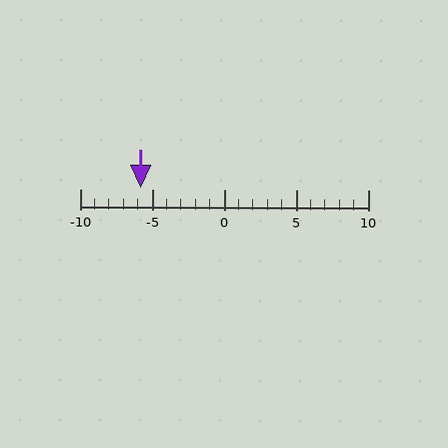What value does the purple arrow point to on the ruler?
The purple arrow points to approximately -6.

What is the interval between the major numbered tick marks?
The major tick marks are spaced 5 units apart.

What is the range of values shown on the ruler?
The ruler shows values from -10 to 10.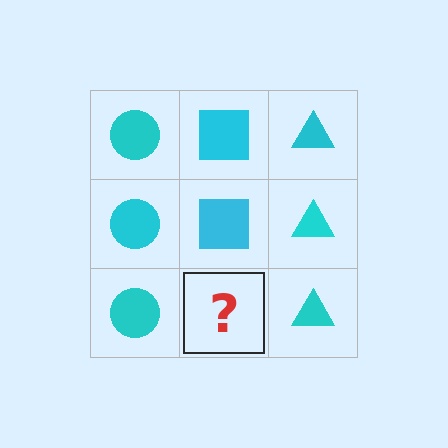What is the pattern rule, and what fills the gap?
The rule is that each column has a consistent shape. The gap should be filled with a cyan square.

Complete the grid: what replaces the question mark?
The question mark should be replaced with a cyan square.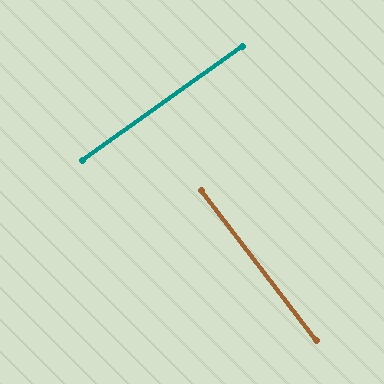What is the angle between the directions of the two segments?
Approximately 88 degrees.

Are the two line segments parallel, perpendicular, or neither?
Perpendicular — they meet at approximately 88°.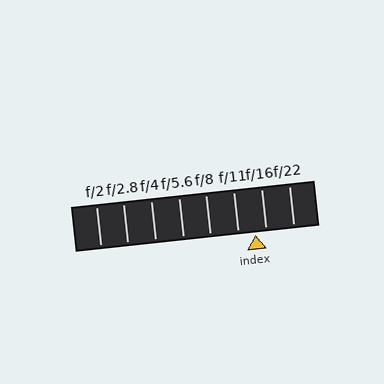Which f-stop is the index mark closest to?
The index mark is closest to f/16.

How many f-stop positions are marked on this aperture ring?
There are 8 f-stop positions marked.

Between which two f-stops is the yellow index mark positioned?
The index mark is between f/11 and f/16.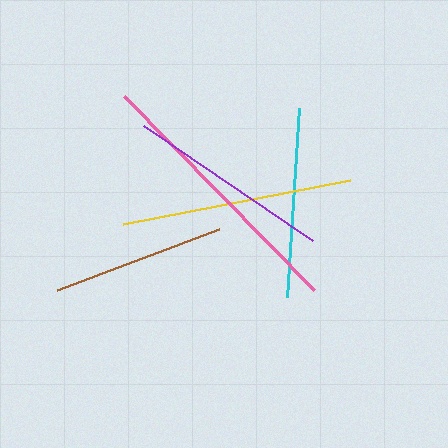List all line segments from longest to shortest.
From longest to shortest: pink, yellow, purple, cyan, brown.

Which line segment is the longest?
The pink line is the longest at approximately 272 pixels.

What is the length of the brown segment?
The brown segment is approximately 173 pixels long.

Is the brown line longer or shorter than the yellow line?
The yellow line is longer than the brown line.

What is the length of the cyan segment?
The cyan segment is approximately 190 pixels long.